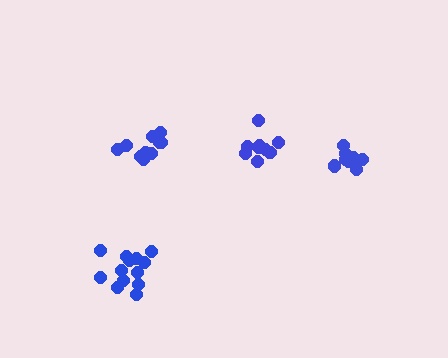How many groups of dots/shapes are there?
There are 4 groups.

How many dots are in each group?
Group 1: 13 dots, Group 2: 10 dots, Group 3: 10 dots, Group 4: 8 dots (41 total).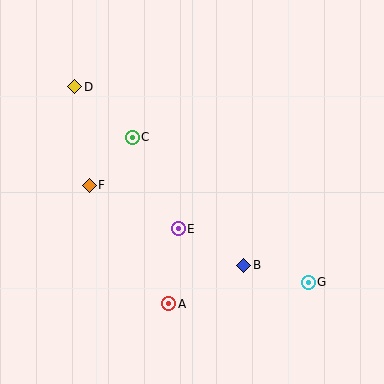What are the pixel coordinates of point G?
Point G is at (308, 282).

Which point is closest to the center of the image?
Point E at (178, 229) is closest to the center.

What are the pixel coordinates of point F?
Point F is at (89, 185).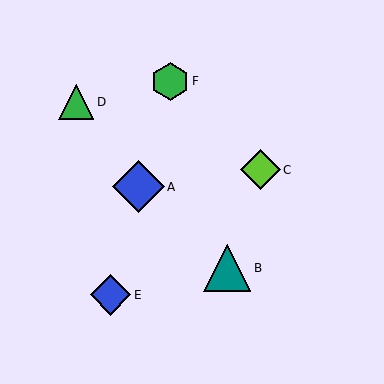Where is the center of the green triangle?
The center of the green triangle is at (76, 102).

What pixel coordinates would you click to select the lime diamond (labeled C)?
Click at (260, 170) to select the lime diamond C.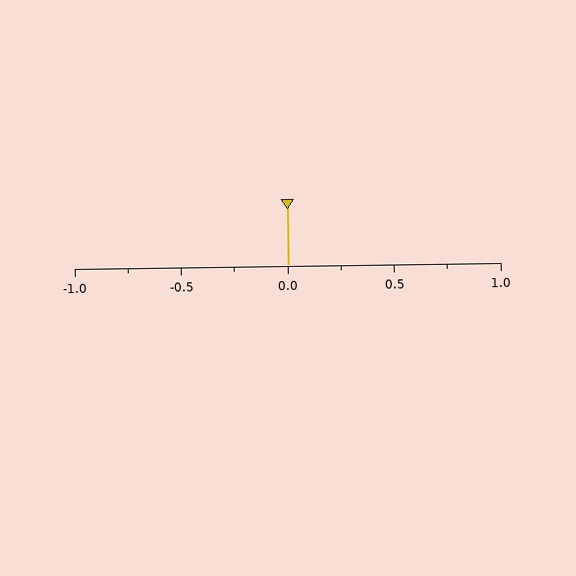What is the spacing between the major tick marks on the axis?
The major ticks are spaced 0.5 apart.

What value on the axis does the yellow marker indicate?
The marker indicates approximately 0.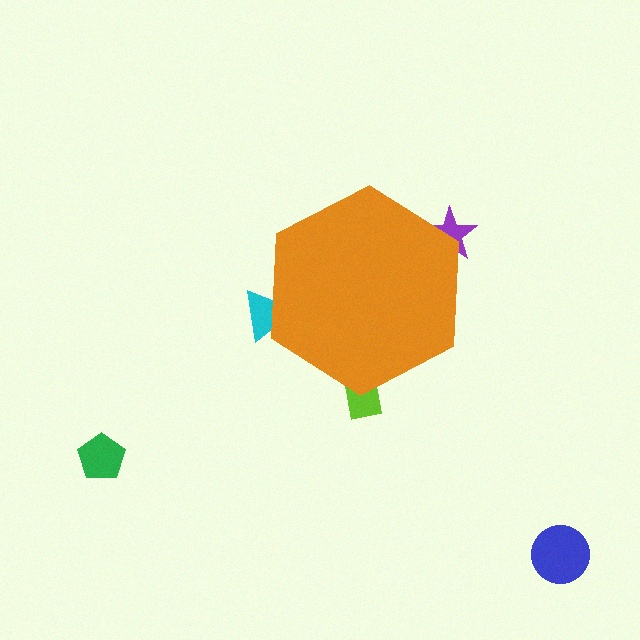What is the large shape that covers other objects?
An orange hexagon.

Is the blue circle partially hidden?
No, the blue circle is fully visible.